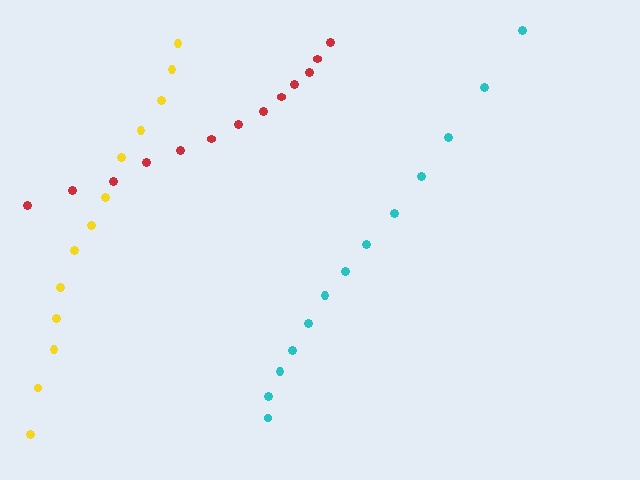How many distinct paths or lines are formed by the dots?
There are 3 distinct paths.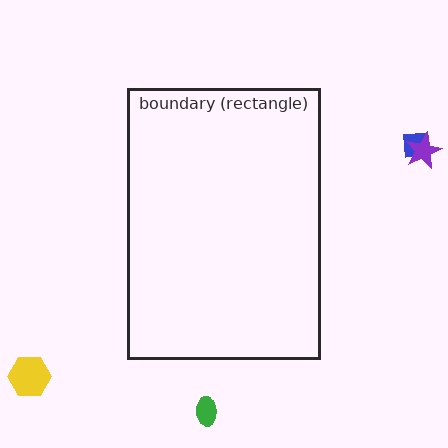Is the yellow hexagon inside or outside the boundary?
Outside.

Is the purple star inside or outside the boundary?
Outside.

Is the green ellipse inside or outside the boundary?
Outside.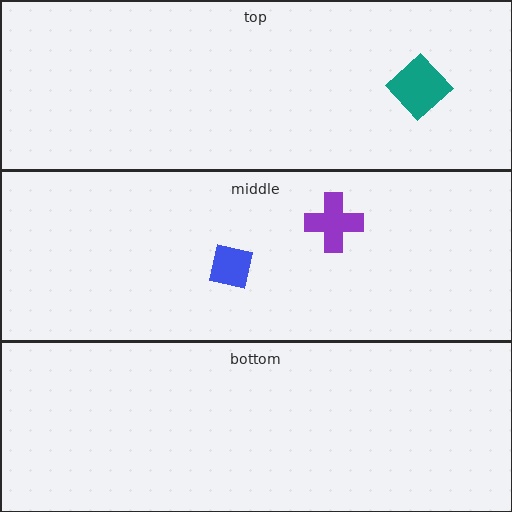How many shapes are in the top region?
1.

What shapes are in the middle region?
The purple cross, the blue square.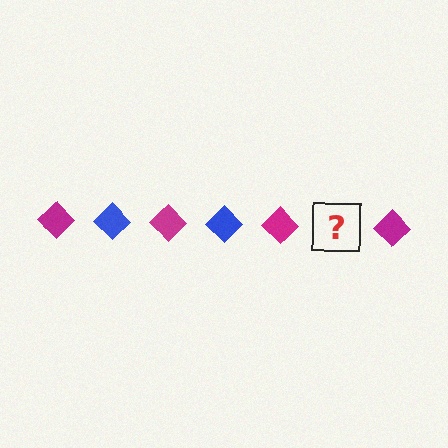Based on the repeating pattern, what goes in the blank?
The blank should be a blue diamond.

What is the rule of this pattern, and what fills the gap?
The rule is that the pattern cycles through magenta, blue diamonds. The gap should be filled with a blue diamond.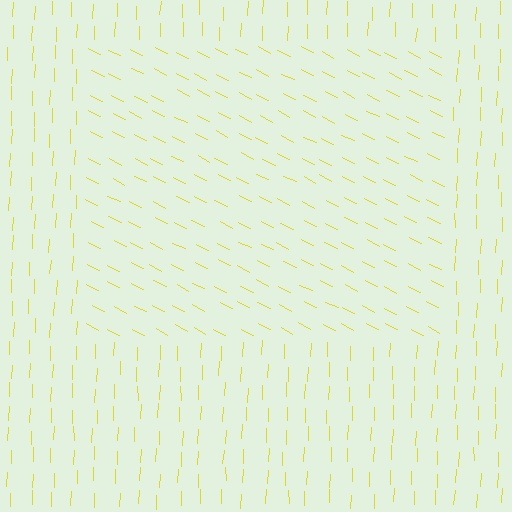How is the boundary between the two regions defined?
The boundary is defined purely by a change in line orientation (approximately 65 degrees difference). All lines are the same color and thickness.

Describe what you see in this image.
The image is filled with small yellow line segments. A rectangle region in the image has lines oriented differently from the surrounding lines, creating a visible texture boundary.